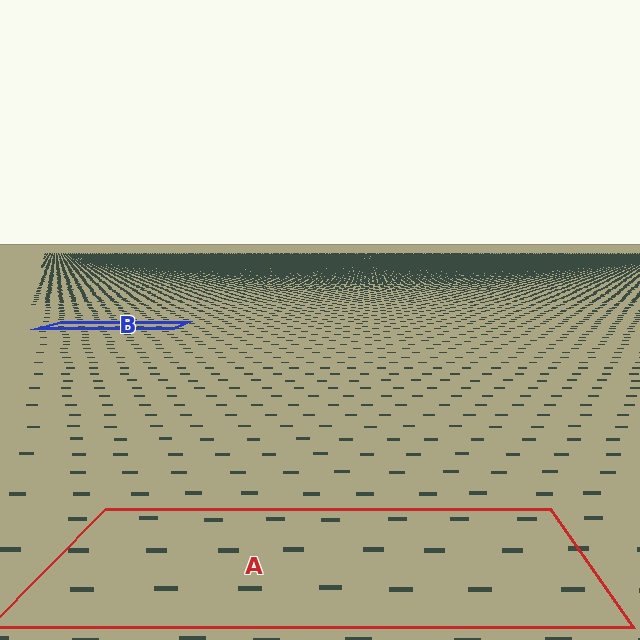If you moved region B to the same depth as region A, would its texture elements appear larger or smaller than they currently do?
They would appear larger. At a closer depth, the same texture elements are projected at a bigger on-screen size.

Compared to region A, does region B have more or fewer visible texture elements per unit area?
Region B has more texture elements per unit area — they are packed more densely because it is farther away.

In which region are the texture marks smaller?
The texture marks are smaller in region B, because it is farther away.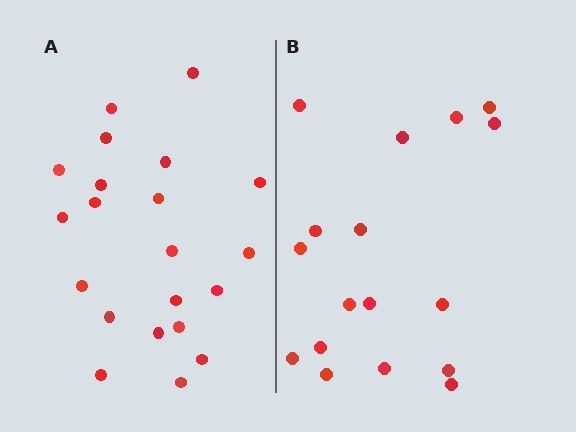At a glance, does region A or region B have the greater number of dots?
Region A (the left region) has more dots.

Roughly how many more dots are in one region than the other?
Region A has about 4 more dots than region B.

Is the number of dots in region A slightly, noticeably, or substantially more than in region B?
Region A has only slightly more — the two regions are fairly close. The ratio is roughly 1.2 to 1.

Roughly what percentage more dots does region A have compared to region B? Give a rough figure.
About 25% more.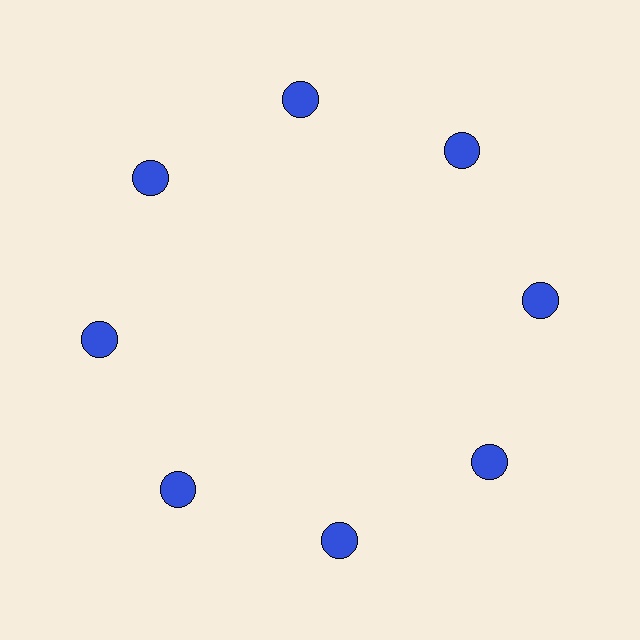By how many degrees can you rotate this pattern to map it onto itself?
The pattern maps onto itself every 45 degrees of rotation.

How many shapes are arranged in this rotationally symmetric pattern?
There are 8 shapes, arranged in 8 groups of 1.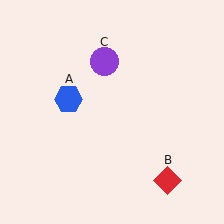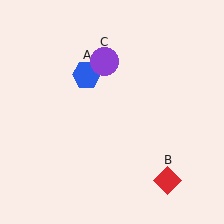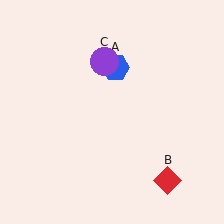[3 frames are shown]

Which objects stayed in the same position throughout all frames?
Red diamond (object B) and purple circle (object C) remained stationary.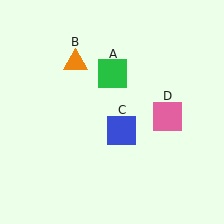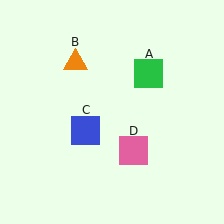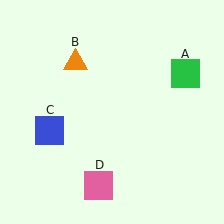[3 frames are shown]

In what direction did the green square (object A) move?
The green square (object A) moved right.